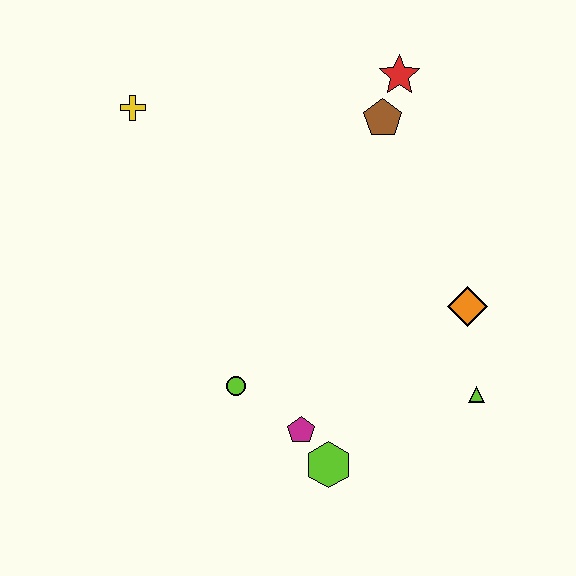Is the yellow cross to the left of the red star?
Yes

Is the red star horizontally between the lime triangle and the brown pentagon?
Yes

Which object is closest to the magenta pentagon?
The lime hexagon is closest to the magenta pentagon.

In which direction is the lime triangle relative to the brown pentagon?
The lime triangle is below the brown pentagon.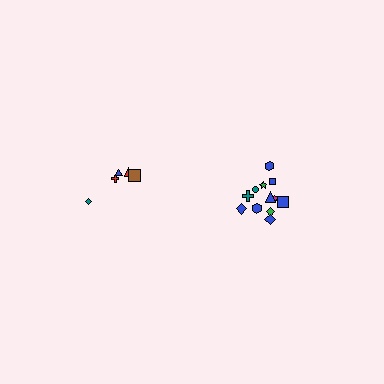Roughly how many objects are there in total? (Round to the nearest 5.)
Roughly 15 objects in total.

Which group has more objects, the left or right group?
The right group.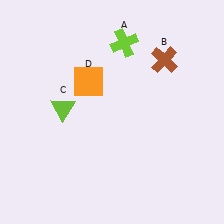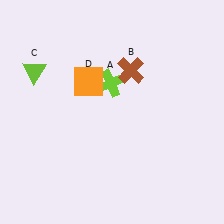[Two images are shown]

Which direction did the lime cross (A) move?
The lime cross (A) moved down.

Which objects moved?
The objects that moved are: the lime cross (A), the brown cross (B), the lime triangle (C).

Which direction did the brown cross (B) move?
The brown cross (B) moved left.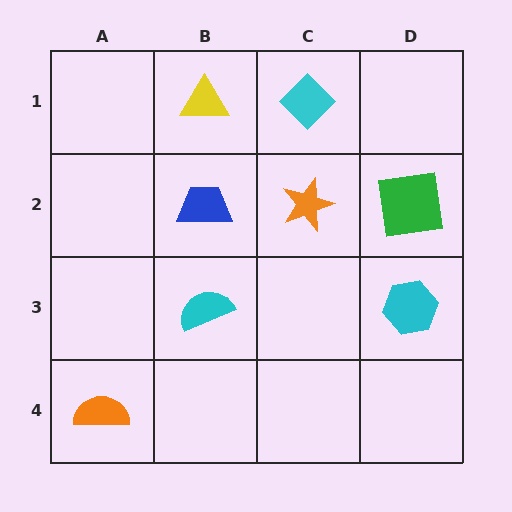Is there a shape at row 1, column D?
No, that cell is empty.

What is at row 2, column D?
A green square.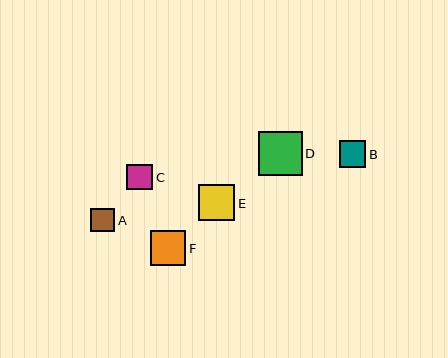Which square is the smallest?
Square A is the smallest with a size of approximately 24 pixels.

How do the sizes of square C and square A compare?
Square C and square A are approximately the same size.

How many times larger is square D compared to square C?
Square D is approximately 1.7 times the size of square C.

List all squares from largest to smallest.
From largest to smallest: D, E, F, B, C, A.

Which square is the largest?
Square D is the largest with a size of approximately 44 pixels.